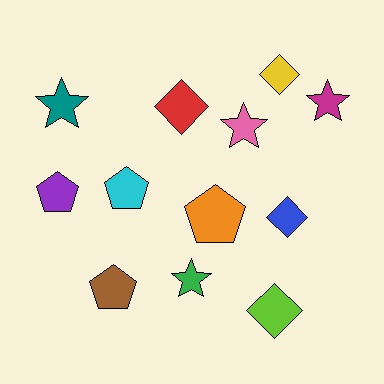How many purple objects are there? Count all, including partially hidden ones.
There is 1 purple object.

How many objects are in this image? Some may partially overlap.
There are 12 objects.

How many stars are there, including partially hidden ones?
There are 4 stars.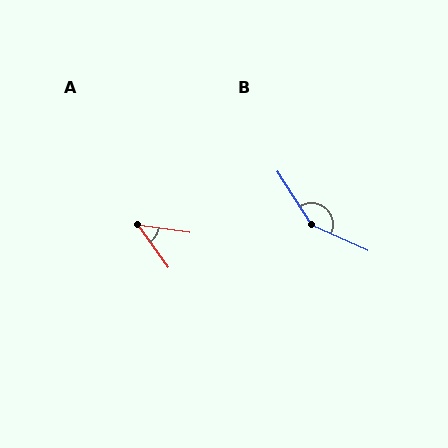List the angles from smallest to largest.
A (46°), B (147°).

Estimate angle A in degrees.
Approximately 46 degrees.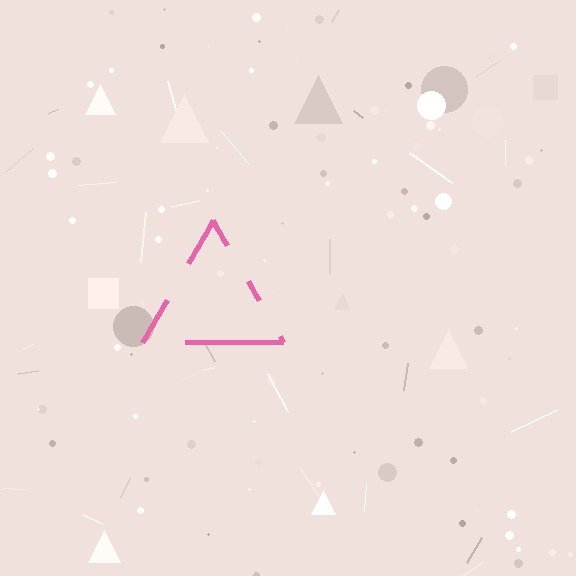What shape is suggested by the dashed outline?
The dashed outline suggests a triangle.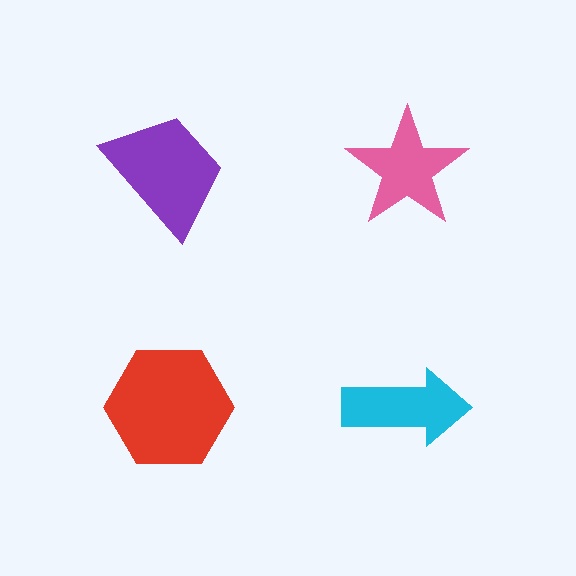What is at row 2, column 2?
A cyan arrow.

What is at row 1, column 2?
A pink star.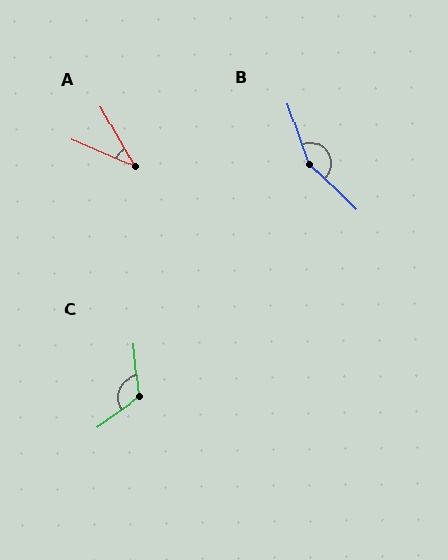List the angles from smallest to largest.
A (37°), C (121°), B (154°).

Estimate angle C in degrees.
Approximately 121 degrees.